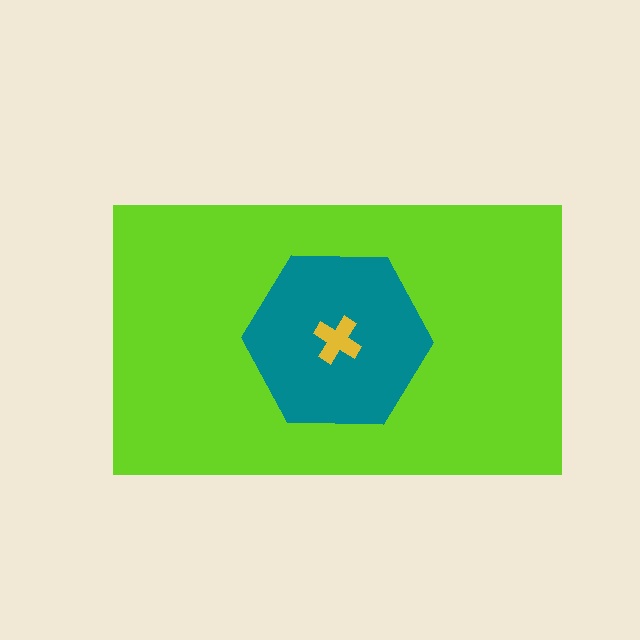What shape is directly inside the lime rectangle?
The teal hexagon.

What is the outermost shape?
The lime rectangle.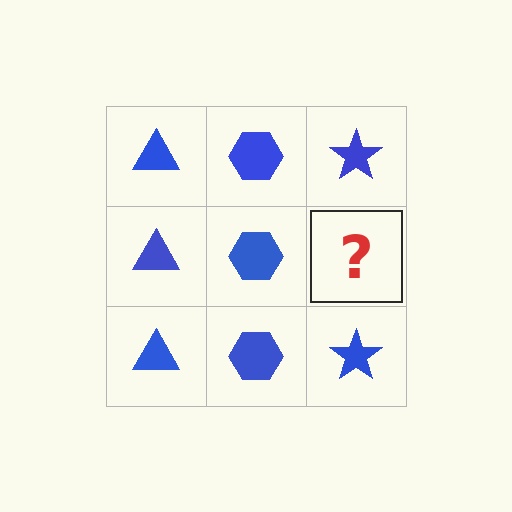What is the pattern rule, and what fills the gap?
The rule is that each column has a consistent shape. The gap should be filled with a blue star.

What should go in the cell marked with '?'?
The missing cell should contain a blue star.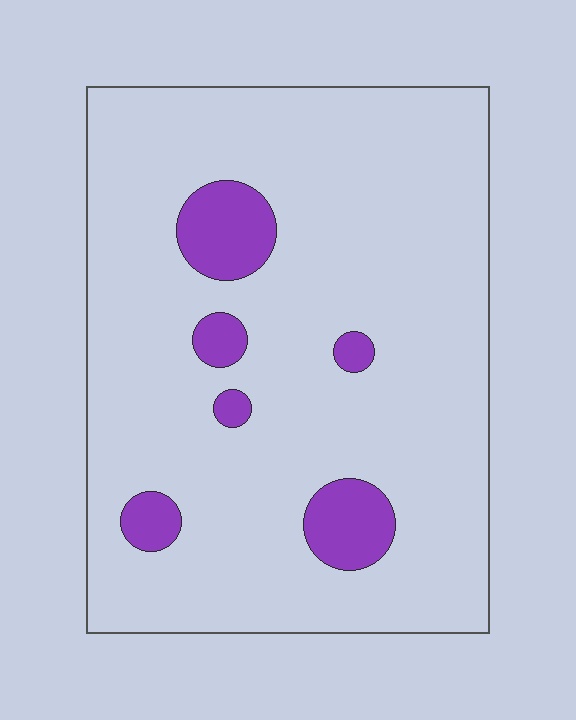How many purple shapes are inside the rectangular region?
6.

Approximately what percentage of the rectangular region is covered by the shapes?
Approximately 10%.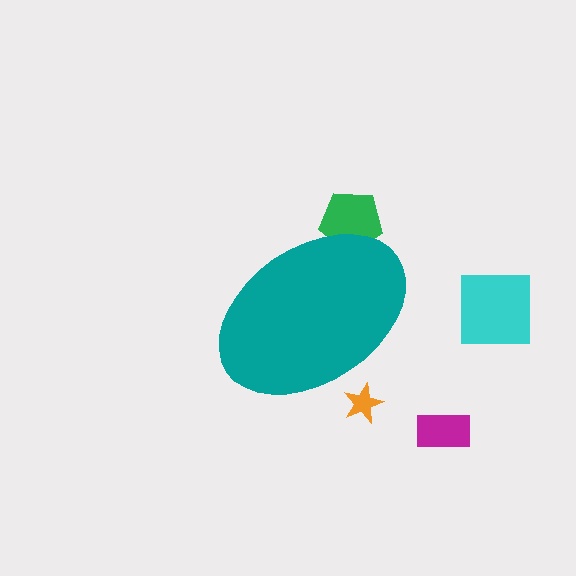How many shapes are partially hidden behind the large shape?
2 shapes are partially hidden.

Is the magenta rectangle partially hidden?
No, the magenta rectangle is fully visible.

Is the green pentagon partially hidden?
Yes, the green pentagon is partially hidden behind the teal ellipse.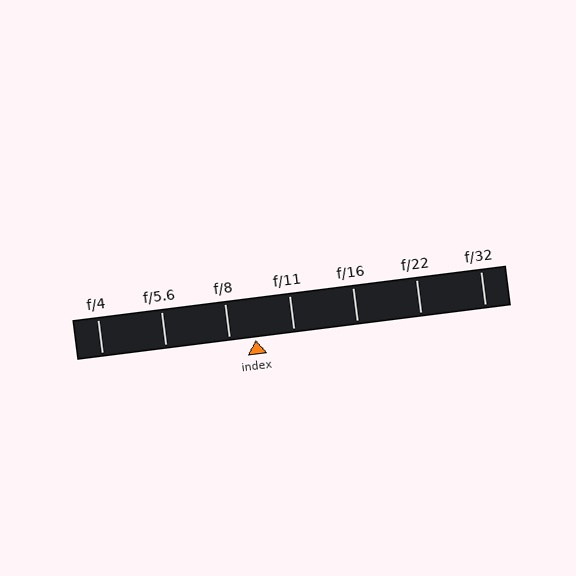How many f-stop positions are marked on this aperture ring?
There are 7 f-stop positions marked.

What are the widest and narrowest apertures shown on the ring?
The widest aperture shown is f/4 and the narrowest is f/32.